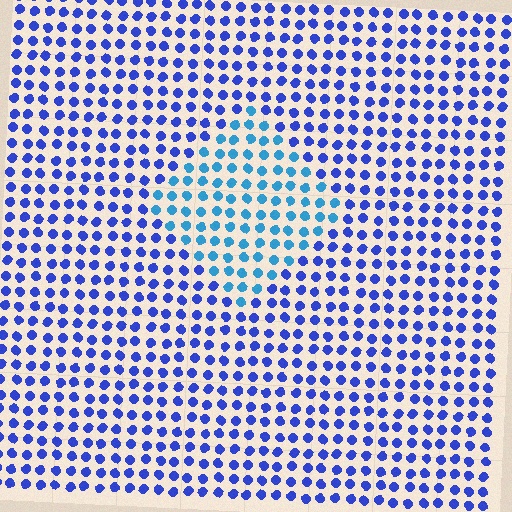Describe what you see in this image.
The image is filled with small blue elements in a uniform arrangement. A diamond-shaped region is visible where the elements are tinted to a slightly different hue, forming a subtle color boundary.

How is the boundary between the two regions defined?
The boundary is defined purely by a slight shift in hue (about 34 degrees). Spacing, size, and orientation are identical on both sides.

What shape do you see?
I see a diamond.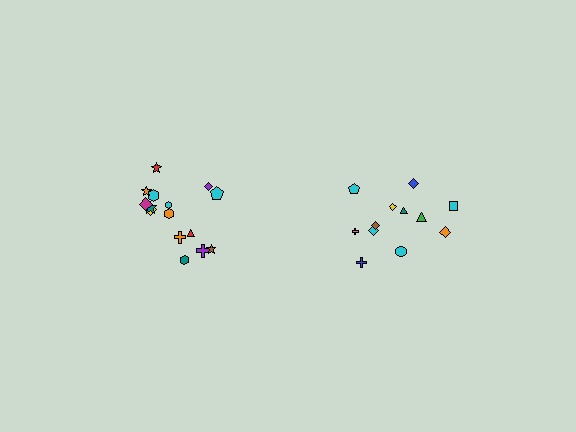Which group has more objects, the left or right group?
The left group.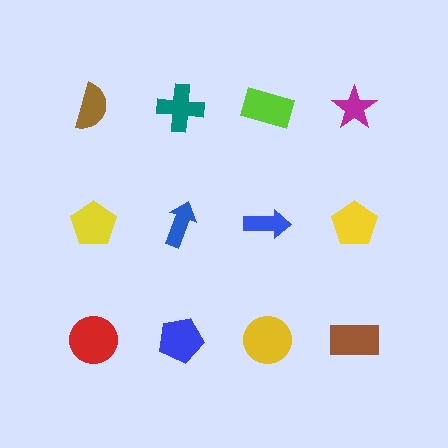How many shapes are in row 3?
4 shapes.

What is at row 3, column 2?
A blue pentagon.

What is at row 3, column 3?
A yellow circle.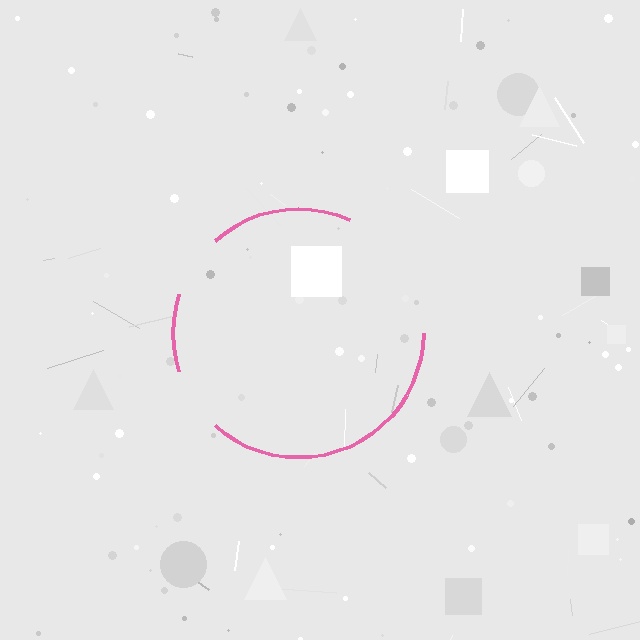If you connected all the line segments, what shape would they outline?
They would outline a circle.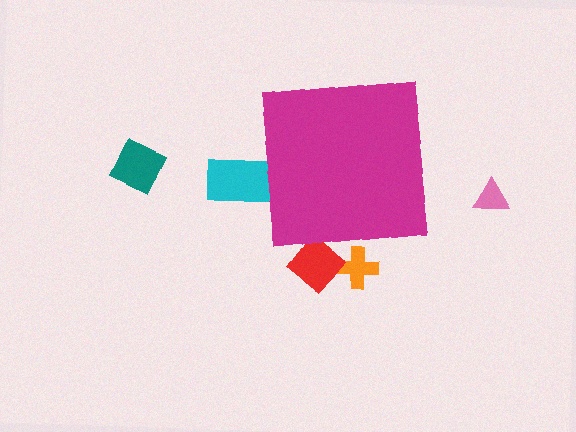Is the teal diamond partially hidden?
No, the teal diamond is fully visible.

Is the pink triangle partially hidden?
No, the pink triangle is fully visible.